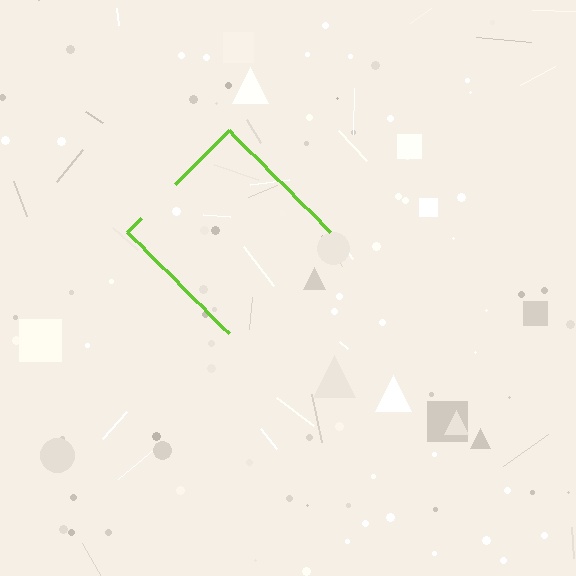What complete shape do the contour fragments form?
The contour fragments form a diamond.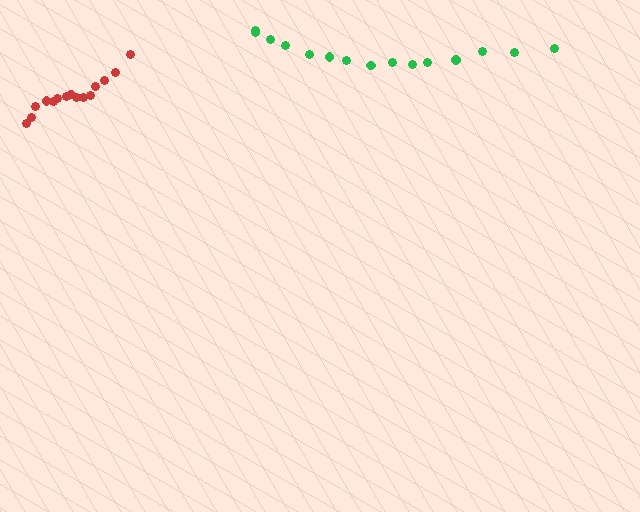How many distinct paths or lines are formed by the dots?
There are 2 distinct paths.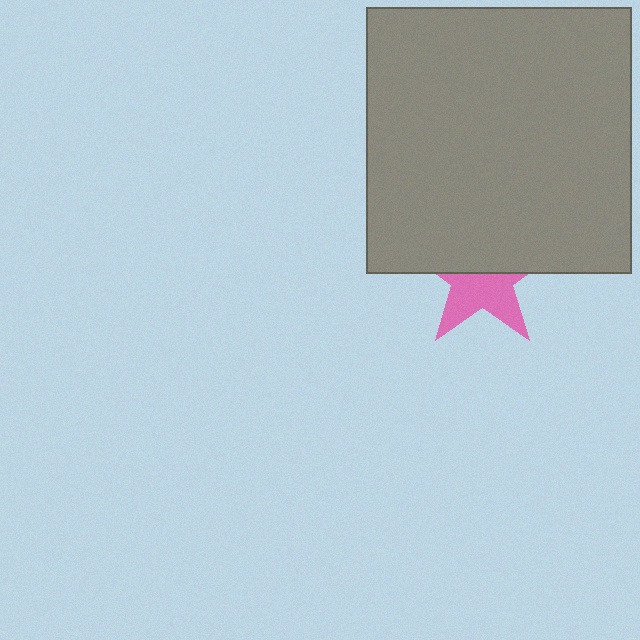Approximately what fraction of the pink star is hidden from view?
Roughly 51% of the pink star is hidden behind the gray square.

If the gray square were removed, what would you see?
You would see the complete pink star.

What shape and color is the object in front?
The object in front is a gray square.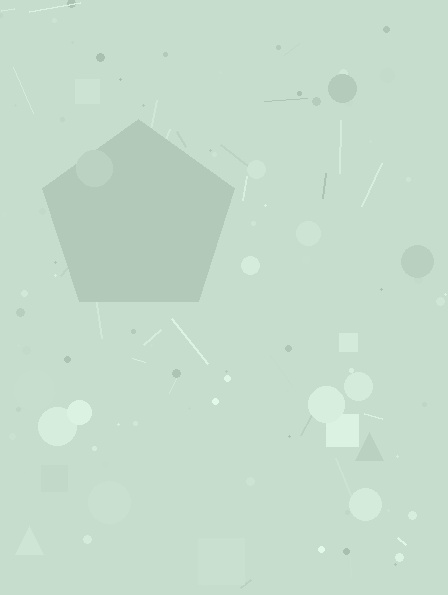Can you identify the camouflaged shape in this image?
The camouflaged shape is a pentagon.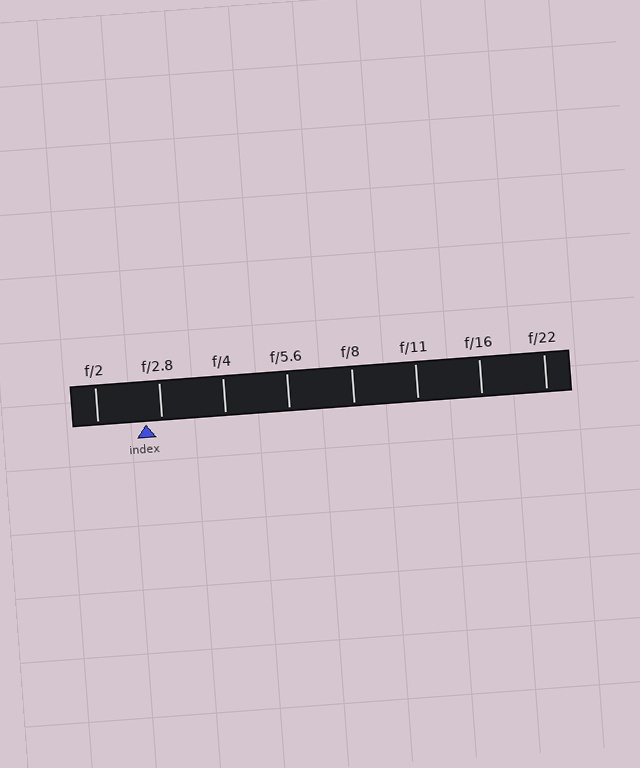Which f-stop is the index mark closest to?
The index mark is closest to f/2.8.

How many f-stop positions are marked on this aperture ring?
There are 8 f-stop positions marked.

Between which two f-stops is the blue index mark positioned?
The index mark is between f/2 and f/2.8.